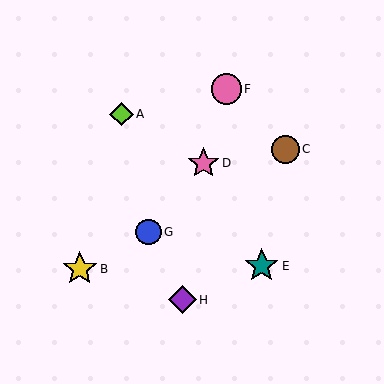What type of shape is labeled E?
Shape E is a teal star.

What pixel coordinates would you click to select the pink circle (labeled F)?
Click at (226, 89) to select the pink circle F.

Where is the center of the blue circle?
The center of the blue circle is at (148, 232).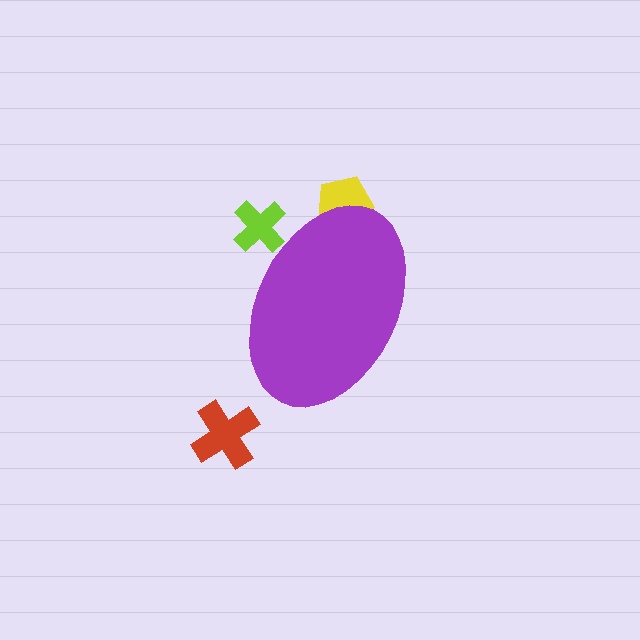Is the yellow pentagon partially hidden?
Yes, the yellow pentagon is partially hidden behind the purple ellipse.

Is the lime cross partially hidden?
Yes, the lime cross is partially hidden behind the purple ellipse.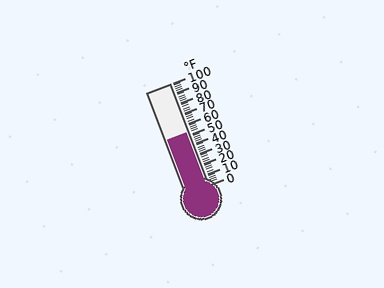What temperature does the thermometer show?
The thermometer shows approximately 52°F.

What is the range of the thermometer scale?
The thermometer scale ranges from 0°F to 100°F.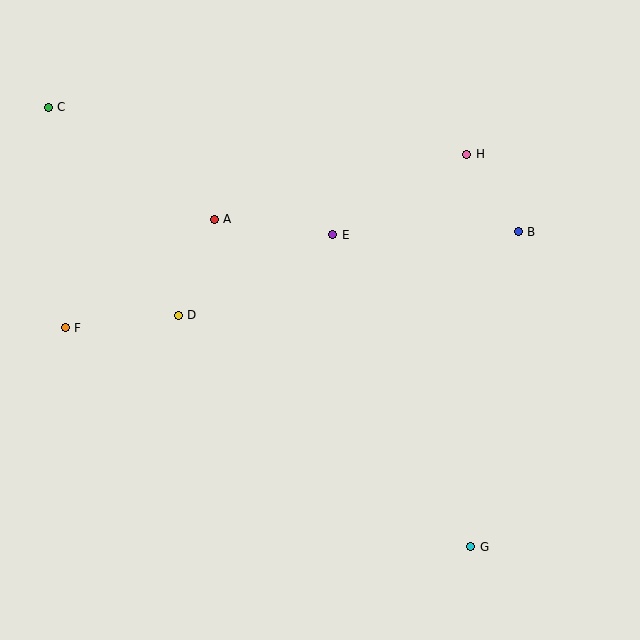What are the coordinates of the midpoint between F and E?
The midpoint between F and E is at (199, 281).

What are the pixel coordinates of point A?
Point A is at (214, 219).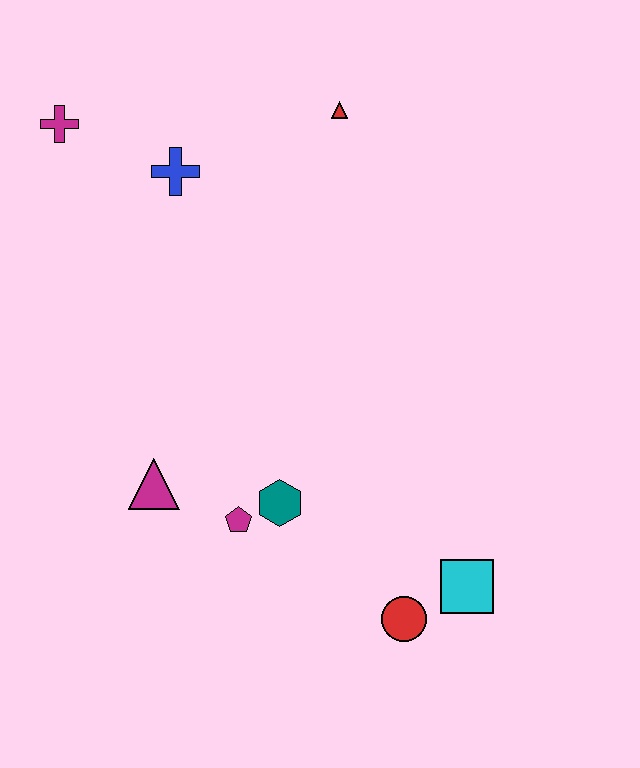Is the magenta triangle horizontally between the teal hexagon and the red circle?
No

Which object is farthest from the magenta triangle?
The red triangle is farthest from the magenta triangle.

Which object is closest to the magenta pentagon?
The teal hexagon is closest to the magenta pentagon.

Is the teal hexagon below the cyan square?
No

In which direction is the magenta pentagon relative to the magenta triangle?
The magenta pentagon is to the right of the magenta triangle.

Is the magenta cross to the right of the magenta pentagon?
No